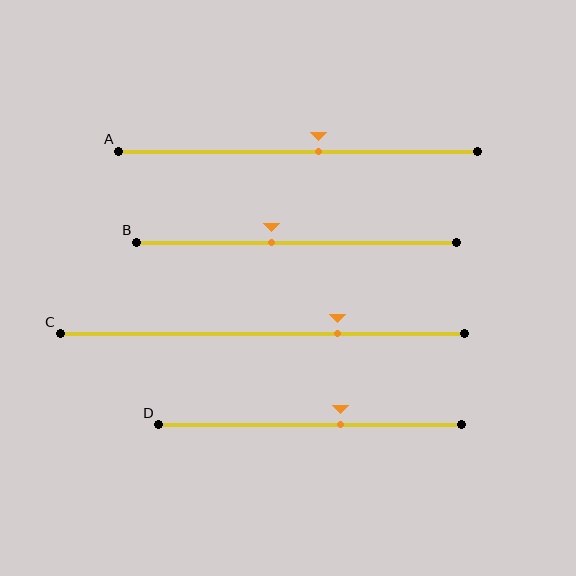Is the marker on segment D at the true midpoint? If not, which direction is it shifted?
No, the marker on segment D is shifted to the right by about 10% of the segment length.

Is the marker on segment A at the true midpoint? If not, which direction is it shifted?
No, the marker on segment A is shifted to the right by about 6% of the segment length.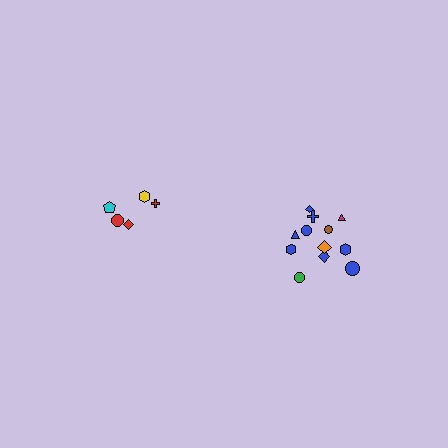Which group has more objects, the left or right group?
The right group.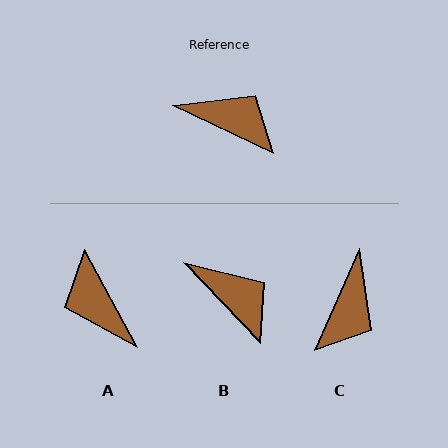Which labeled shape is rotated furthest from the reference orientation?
A, about 144 degrees away.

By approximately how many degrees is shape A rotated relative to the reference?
Approximately 144 degrees counter-clockwise.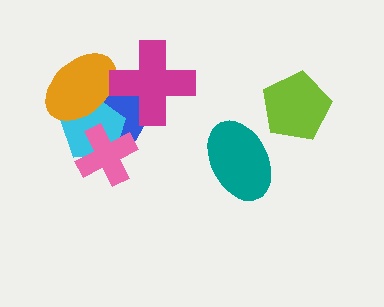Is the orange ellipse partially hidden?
Yes, it is partially covered by another shape.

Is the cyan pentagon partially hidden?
Yes, it is partially covered by another shape.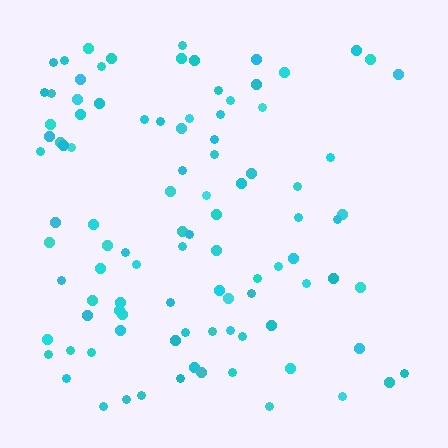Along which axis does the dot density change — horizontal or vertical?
Horizontal.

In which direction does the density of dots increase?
From right to left, with the left side densest.